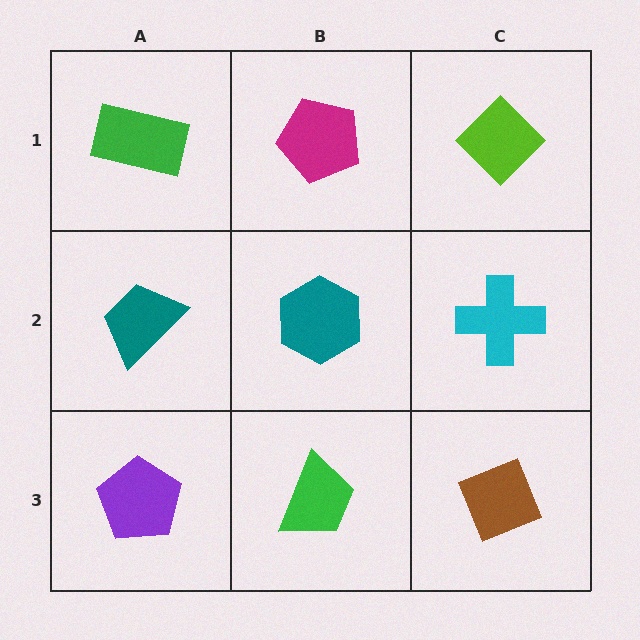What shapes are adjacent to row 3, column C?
A cyan cross (row 2, column C), a green trapezoid (row 3, column B).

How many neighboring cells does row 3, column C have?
2.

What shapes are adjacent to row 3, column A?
A teal trapezoid (row 2, column A), a green trapezoid (row 3, column B).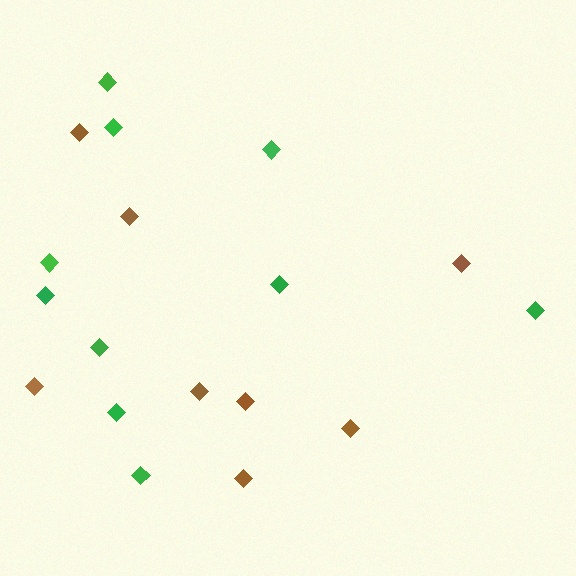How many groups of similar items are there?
There are 2 groups: one group of green diamonds (10) and one group of brown diamonds (8).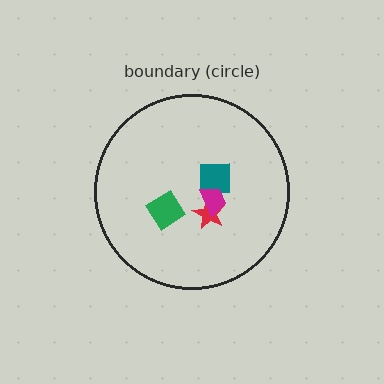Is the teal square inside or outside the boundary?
Inside.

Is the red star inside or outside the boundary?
Inside.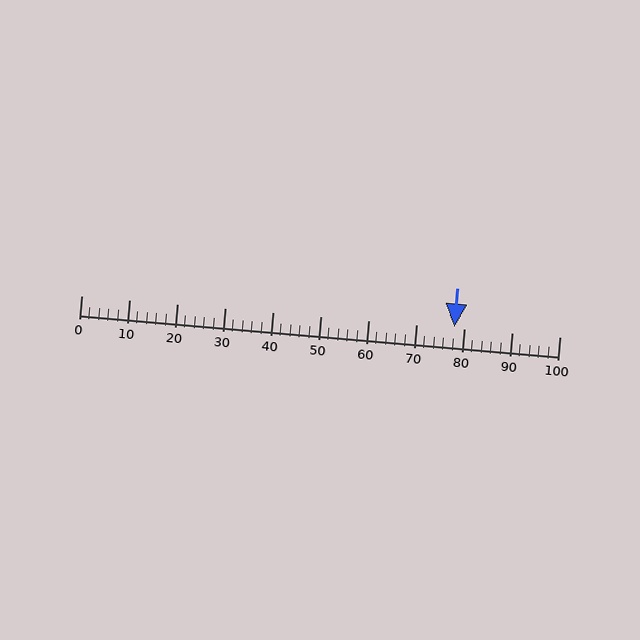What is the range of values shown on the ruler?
The ruler shows values from 0 to 100.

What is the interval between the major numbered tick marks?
The major tick marks are spaced 10 units apart.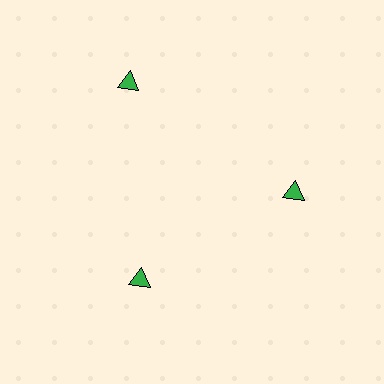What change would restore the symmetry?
The symmetry would be restored by moving it inward, back onto the ring so that all 3 triangles sit at equal angles and equal distance from the center.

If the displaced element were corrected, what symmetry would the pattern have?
It would have 3-fold rotational symmetry — the pattern would map onto itself every 120 degrees.